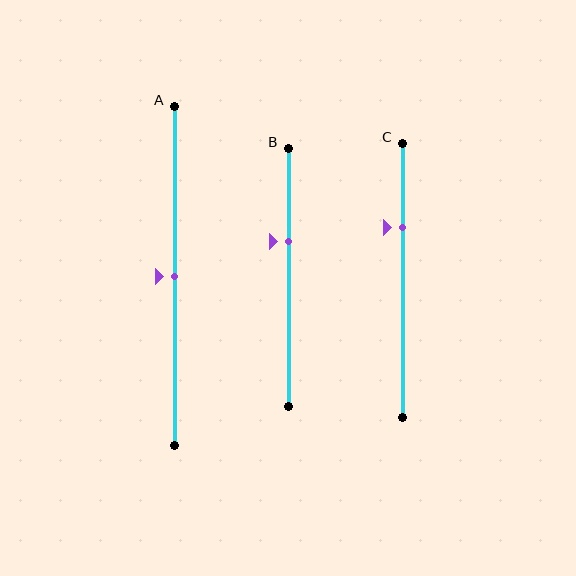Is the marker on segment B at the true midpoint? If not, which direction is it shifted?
No, the marker on segment B is shifted upward by about 14% of the segment length.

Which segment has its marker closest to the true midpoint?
Segment A has its marker closest to the true midpoint.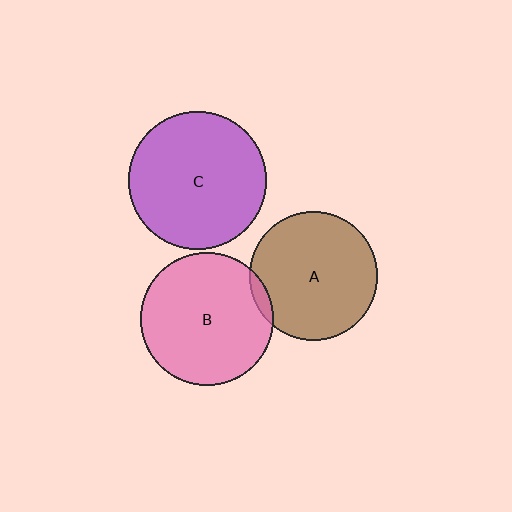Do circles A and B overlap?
Yes.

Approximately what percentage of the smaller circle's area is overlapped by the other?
Approximately 5%.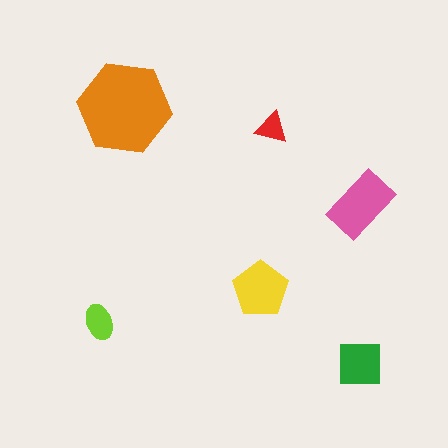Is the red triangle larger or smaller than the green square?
Smaller.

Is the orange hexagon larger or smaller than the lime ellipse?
Larger.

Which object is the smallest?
The red triangle.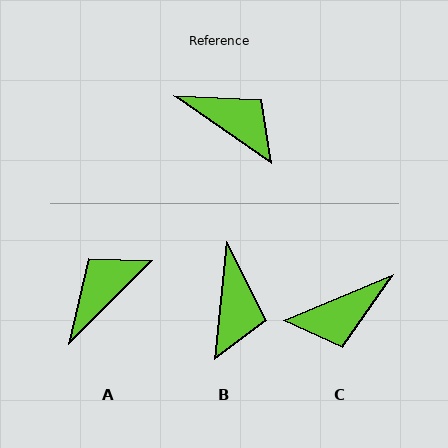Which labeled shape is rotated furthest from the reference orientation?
C, about 123 degrees away.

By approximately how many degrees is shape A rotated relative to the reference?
Approximately 80 degrees counter-clockwise.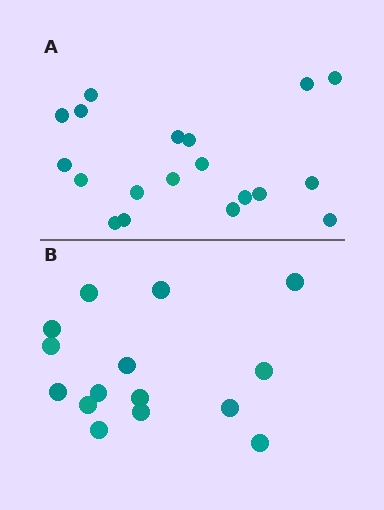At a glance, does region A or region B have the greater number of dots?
Region A (the top region) has more dots.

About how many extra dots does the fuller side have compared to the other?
Region A has about 4 more dots than region B.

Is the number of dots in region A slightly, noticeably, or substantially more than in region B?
Region A has noticeably more, but not dramatically so. The ratio is roughly 1.3 to 1.